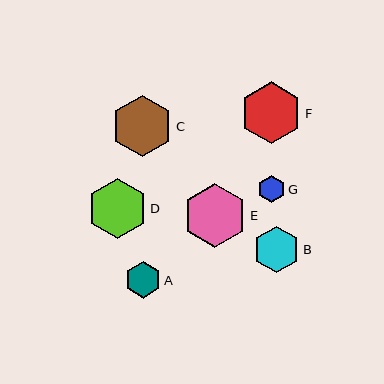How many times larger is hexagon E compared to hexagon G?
Hexagon E is approximately 2.3 times the size of hexagon G.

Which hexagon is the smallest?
Hexagon G is the smallest with a size of approximately 27 pixels.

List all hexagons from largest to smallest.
From largest to smallest: E, F, C, D, B, A, G.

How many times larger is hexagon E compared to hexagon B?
Hexagon E is approximately 1.4 times the size of hexagon B.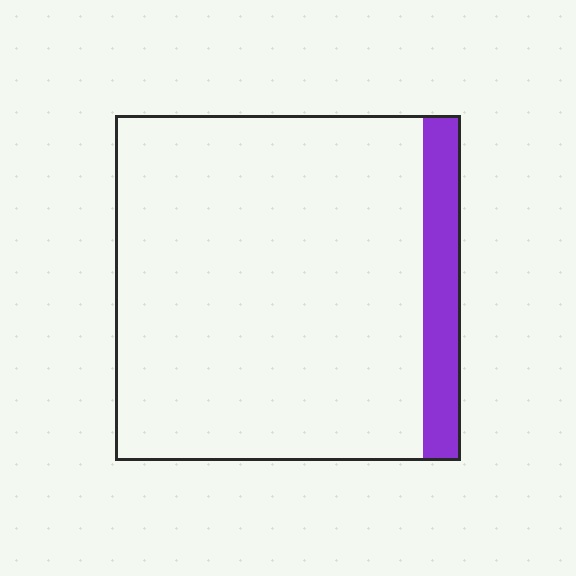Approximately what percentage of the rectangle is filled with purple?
Approximately 10%.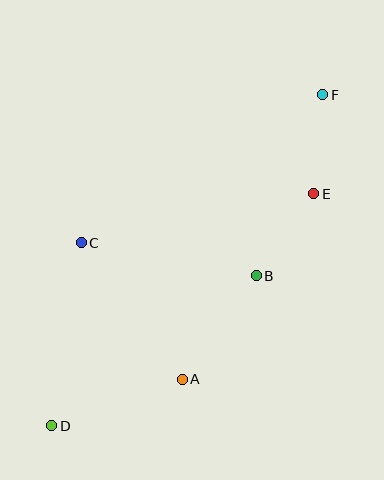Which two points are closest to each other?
Points E and F are closest to each other.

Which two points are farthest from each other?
Points D and F are farthest from each other.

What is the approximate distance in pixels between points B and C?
The distance between B and C is approximately 178 pixels.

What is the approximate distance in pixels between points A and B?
The distance between A and B is approximately 127 pixels.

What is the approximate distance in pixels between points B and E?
The distance between B and E is approximately 100 pixels.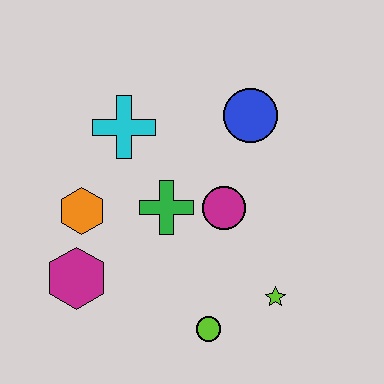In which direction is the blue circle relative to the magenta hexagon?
The blue circle is to the right of the magenta hexagon.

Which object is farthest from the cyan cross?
The lime star is farthest from the cyan cross.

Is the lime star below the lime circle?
No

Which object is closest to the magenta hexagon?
The orange hexagon is closest to the magenta hexagon.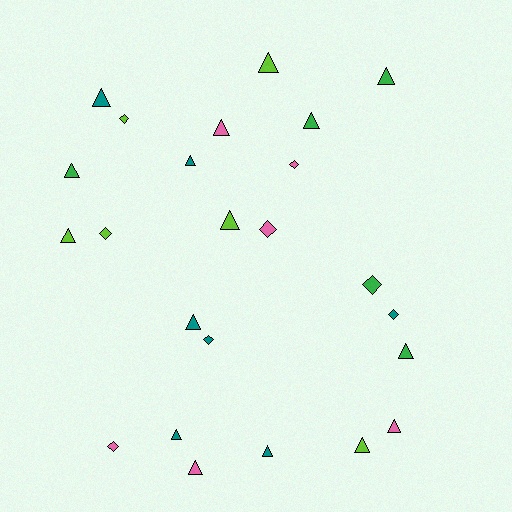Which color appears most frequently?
Teal, with 7 objects.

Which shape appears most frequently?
Triangle, with 16 objects.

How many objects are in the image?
There are 24 objects.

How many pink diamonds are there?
There are 3 pink diamonds.